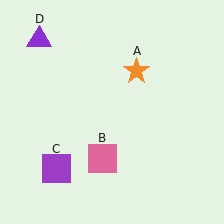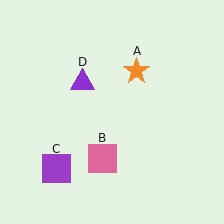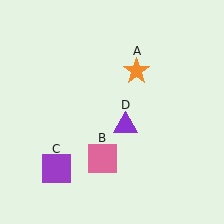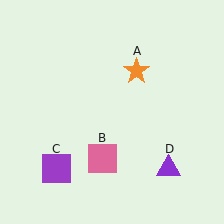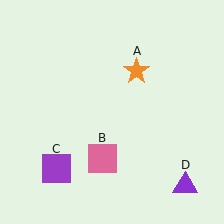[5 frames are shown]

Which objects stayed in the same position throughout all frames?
Orange star (object A) and pink square (object B) and purple square (object C) remained stationary.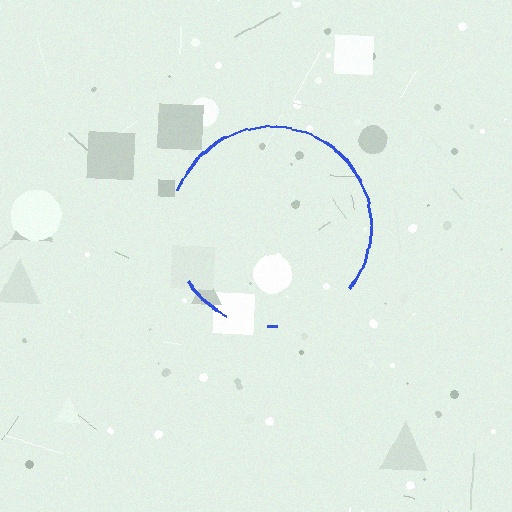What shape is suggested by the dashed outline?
The dashed outline suggests a circle.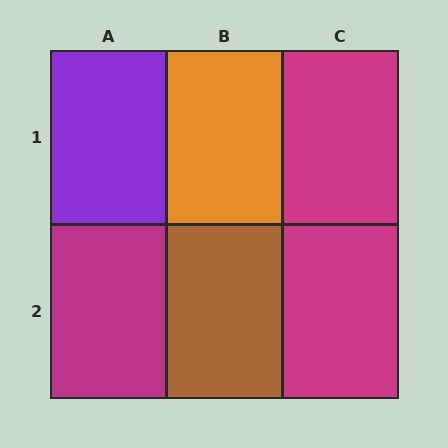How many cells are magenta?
3 cells are magenta.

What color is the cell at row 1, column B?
Orange.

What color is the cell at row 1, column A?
Purple.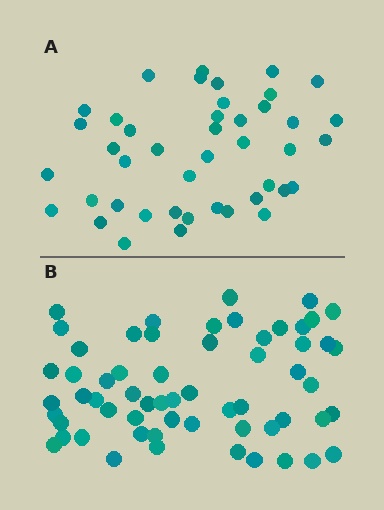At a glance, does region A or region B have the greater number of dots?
Region B (the bottom region) has more dots.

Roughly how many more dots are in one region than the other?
Region B has approximately 15 more dots than region A.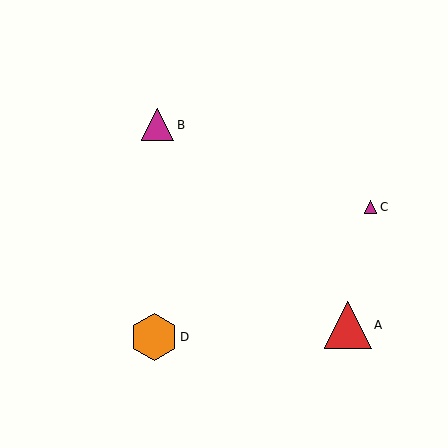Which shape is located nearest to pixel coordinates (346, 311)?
The red triangle (labeled A) at (348, 325) is nearest to that location.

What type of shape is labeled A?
Shape A is a red triangle.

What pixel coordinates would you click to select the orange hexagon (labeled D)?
Click at (154, 337) to select the orange hexagon D.